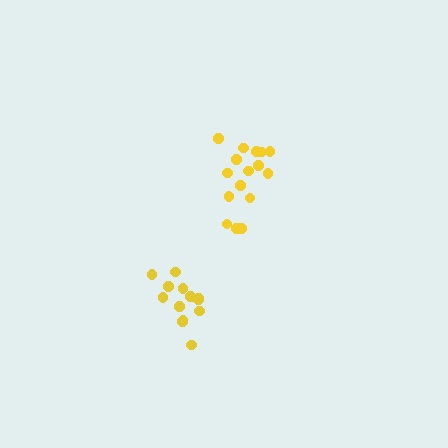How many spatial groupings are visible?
There are 2 spatial groupings.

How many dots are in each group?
Group 1: 16 dots, Group 2: 13 dots (29 total).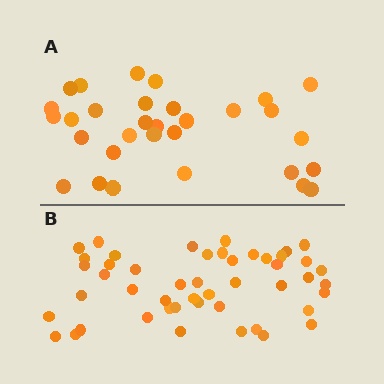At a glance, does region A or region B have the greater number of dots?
Region B (the bottom region) has more dots.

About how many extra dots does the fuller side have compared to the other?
Region B has approximately 15 more dots than region A.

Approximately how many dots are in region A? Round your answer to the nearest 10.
About 30 dots. (The exact count is 31, which rounds to 30.)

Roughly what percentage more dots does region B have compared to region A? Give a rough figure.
About 55% more.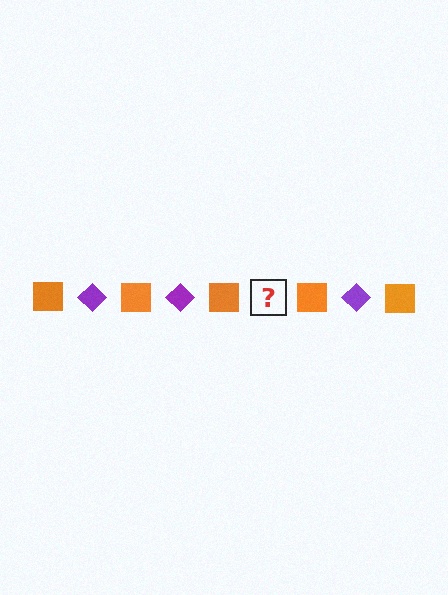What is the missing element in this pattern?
The missing element is a purple diamond.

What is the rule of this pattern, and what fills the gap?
The rule is that the pattern alternates between orange square and purple diamond. The gap should be filled with a purple diamond.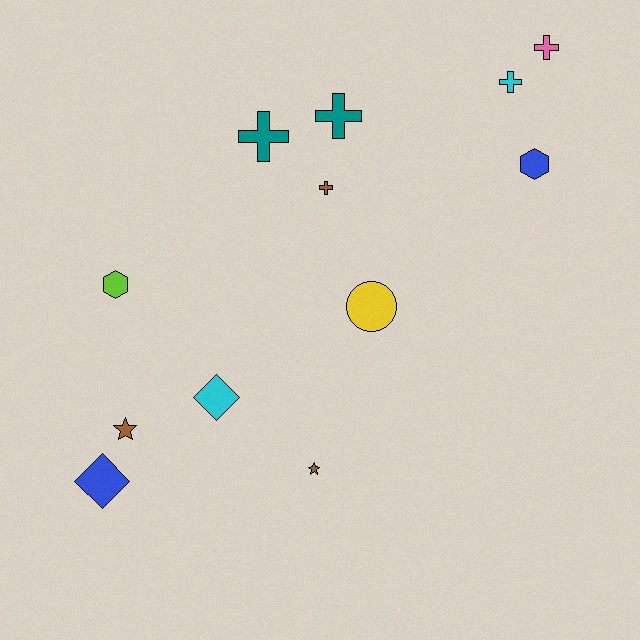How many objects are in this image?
There are 12 objects.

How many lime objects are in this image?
There is 1 lime object.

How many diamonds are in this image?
There are 2 diamonds.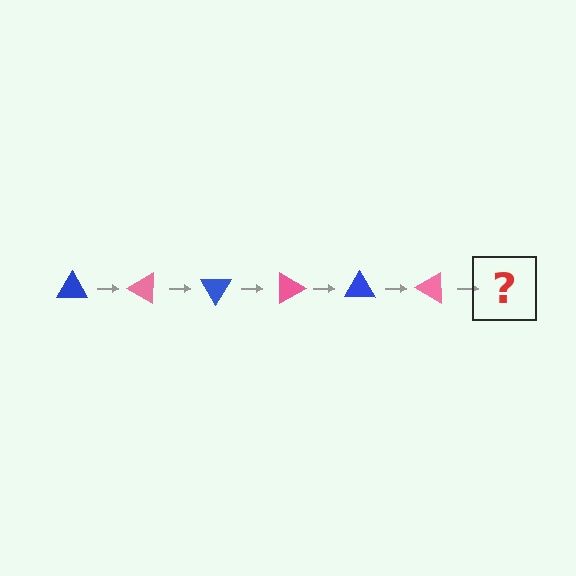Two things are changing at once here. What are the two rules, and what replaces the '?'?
The two rules are that it rotates 30 degrees each step and the color cycles through blue and pink. The '?' should be a blue triangle, rotated 180 degrees from the start.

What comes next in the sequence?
The next element should be a blue triangle, rotated 180 degrees from the start.